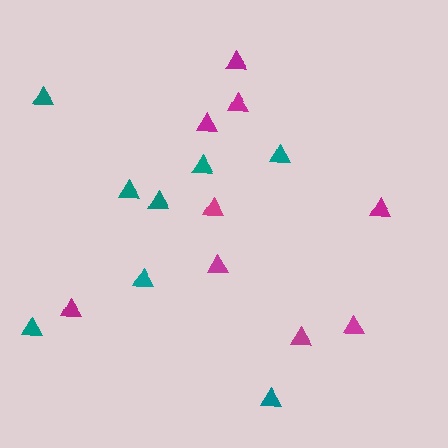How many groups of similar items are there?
There are 2 groups: one group of magenta triangles (9) and one group of teal triangles (8).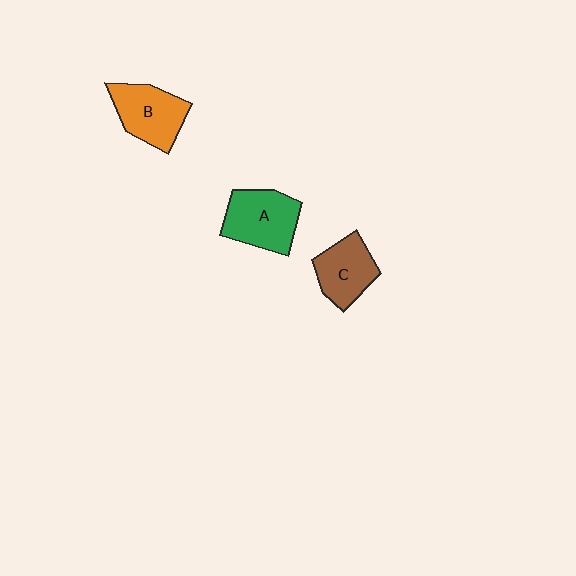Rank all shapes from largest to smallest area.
From largest to smallest: A (green), B (orange), C (brown).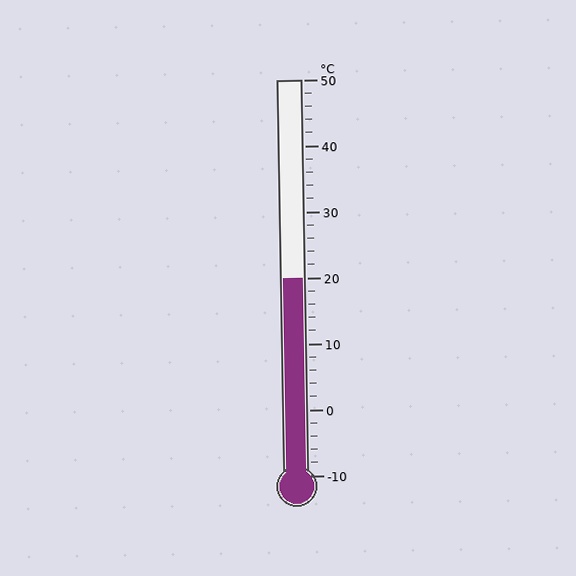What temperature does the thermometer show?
The thermometer shows approximately 20°C.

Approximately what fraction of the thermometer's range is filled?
The thermometer is filled to approximately 50% of its range.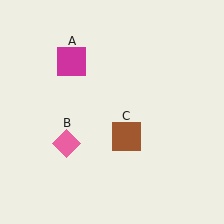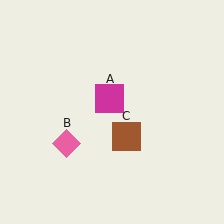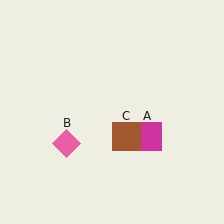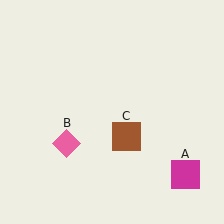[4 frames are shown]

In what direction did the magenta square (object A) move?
The magenta square (object A) moved down and to the right.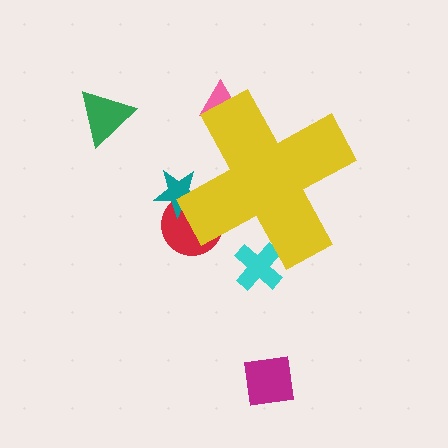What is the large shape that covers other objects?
A yellow cross.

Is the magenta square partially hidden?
No, the magenta square is fully visible.